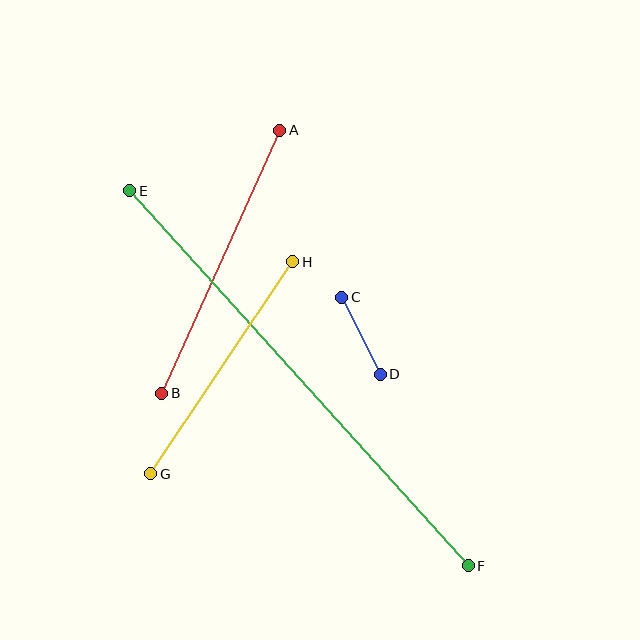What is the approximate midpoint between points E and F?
The midpoint is at approximately (299, 378) pixels.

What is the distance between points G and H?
The distance is approximately 255 pixels.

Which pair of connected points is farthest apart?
Points E and F are farthest apart.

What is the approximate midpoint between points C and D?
The midpoint is at approximately (361, 336) pixels.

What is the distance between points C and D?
The distance is approximately 86 pixels.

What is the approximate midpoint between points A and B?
The midpoint is at approximately (221, 262) pixels.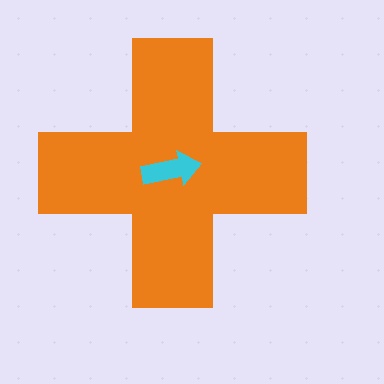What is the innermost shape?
The cyan arrow.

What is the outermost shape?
The orange cross.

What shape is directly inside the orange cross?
The cyan arrow.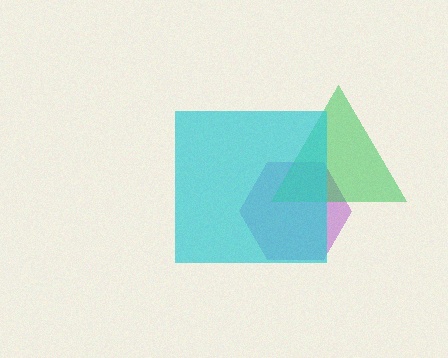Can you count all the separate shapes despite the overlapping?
Yes, there are 3 separate shapes.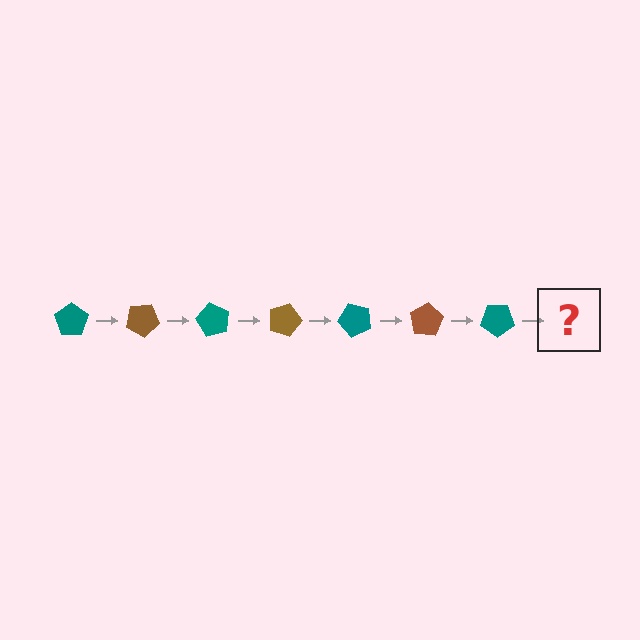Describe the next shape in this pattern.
It should be a brown pentagon, rotated 210 degrees from the start.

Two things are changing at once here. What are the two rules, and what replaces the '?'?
The two rules are that it rotates 30 degrees each step and the color cycles through teal and brown. The '?' should be a brown pentagon, rotated 210 degrees from the start.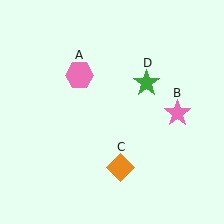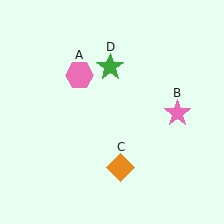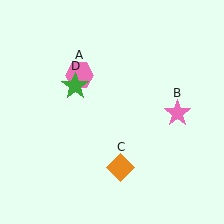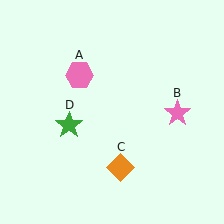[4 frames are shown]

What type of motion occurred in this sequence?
The green star (object D) rotated counterclockwise around the center of the scene.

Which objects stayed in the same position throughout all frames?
Pink hexagon (object A) and pink star (object B) and orange diamond (object C) remained stationary.